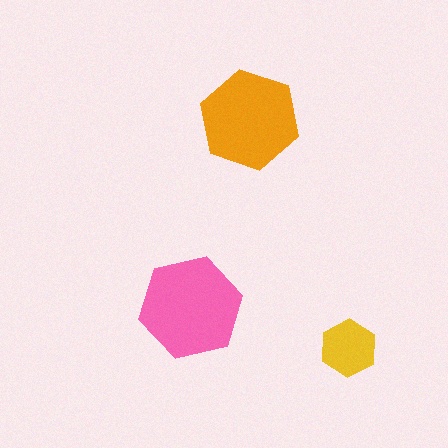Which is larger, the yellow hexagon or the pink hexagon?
The pink one.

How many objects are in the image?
There are 3 objects in the image.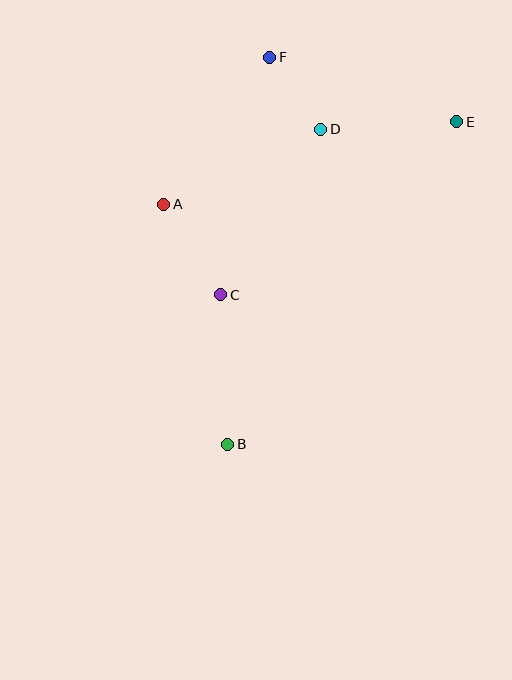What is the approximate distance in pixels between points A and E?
The distance between A and E is approximately 305 pixels.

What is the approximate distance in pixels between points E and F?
The distance between E and F is approximately 198 pixels.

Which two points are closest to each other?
Points D and F are closest to each other.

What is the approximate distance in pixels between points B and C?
The distance between B and C is approximately 150 pixels.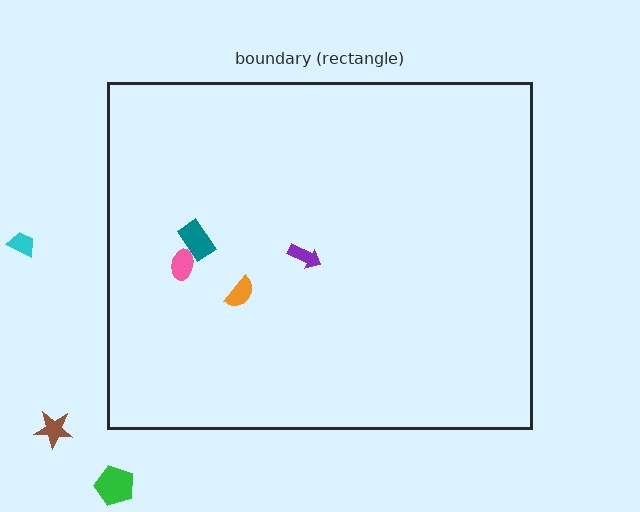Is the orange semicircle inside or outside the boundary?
Inside.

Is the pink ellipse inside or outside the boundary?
Inside.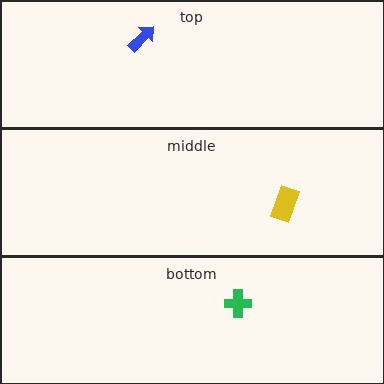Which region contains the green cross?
The bottom region.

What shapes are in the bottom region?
The green cross.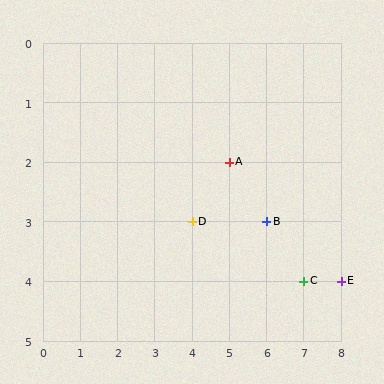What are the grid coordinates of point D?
Point D is at grid coordinates (4, 3).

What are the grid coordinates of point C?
Point C is at grid coordinates (7, 4).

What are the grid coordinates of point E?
Point E is at grid coordinates (8, 4).